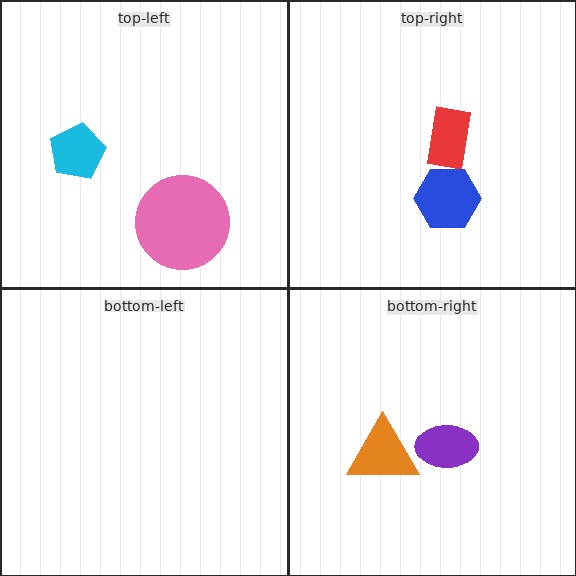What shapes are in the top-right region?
The red rectangle, the blue hexagon.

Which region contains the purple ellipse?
The bottom-right region.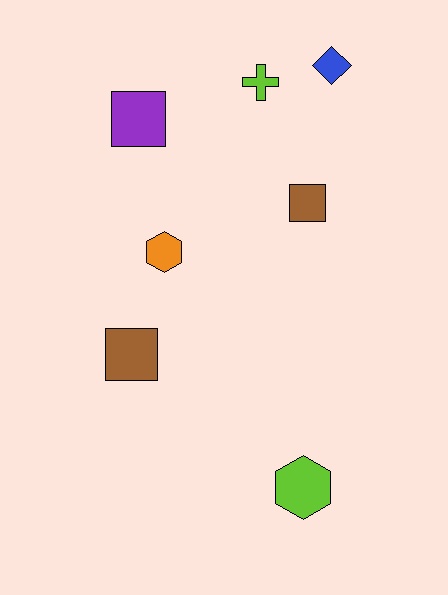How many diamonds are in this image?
There is 1 diamond.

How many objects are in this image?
There are 7 objects.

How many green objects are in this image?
There are no green objects.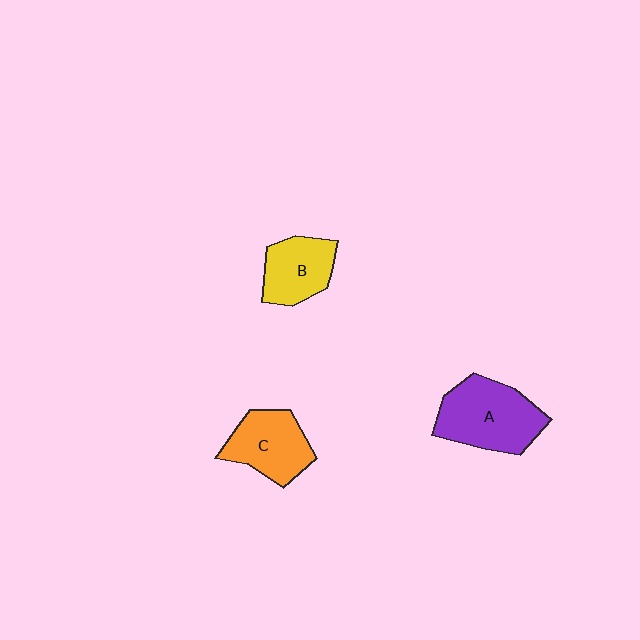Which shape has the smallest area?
Shape B (yellow).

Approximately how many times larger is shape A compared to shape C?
Approximately 1.3 times.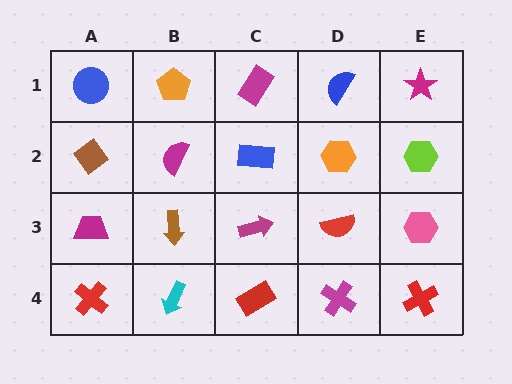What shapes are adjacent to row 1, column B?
A magenta semicircle (row 2, column B), a blue circle (row 1, column A), a magenta rectangle (row 1, column C).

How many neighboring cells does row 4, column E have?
2.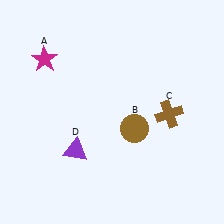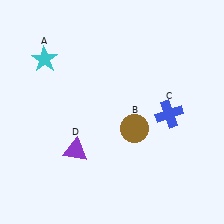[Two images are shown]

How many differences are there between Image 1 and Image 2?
There are 2 differences between the two images.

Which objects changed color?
A changed from magenta to cyan. C changed from brown to blue.